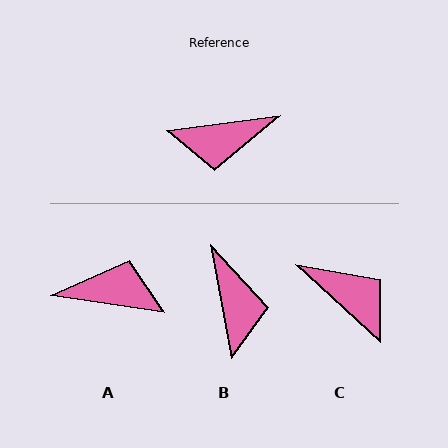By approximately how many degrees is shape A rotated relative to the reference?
Approximately 164 degrees counter-clockwise.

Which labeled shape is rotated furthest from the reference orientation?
A, about 164 degrees away.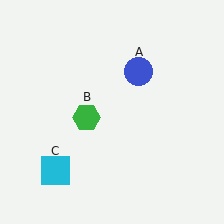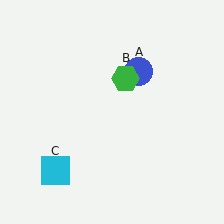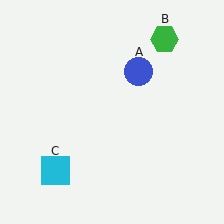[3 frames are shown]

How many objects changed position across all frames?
1 object changed position: green hexagon (object B).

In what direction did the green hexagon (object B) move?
The green hexagon (object B) moved up and to the right.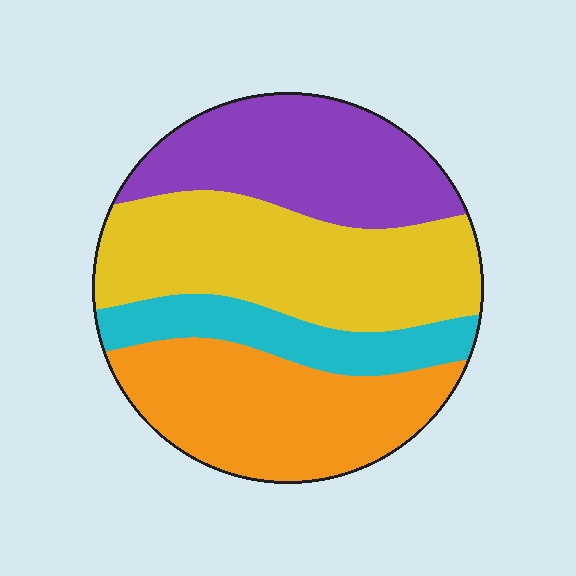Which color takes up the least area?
Cyan, at roughly 15%.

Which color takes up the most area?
Yellow, at roughly 35%.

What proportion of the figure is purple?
Purple covers roughly 25% of the figure.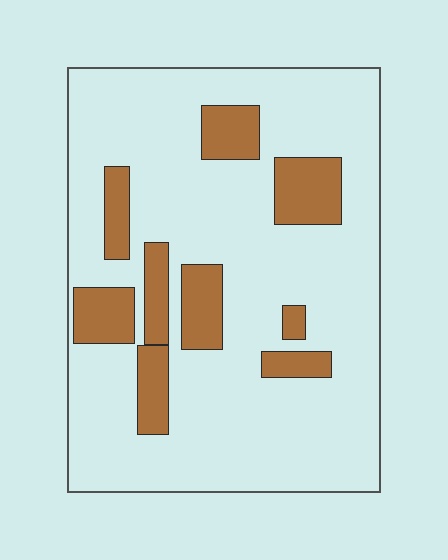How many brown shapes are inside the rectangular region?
9.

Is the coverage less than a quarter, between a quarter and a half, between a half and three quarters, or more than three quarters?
Less than a quarter.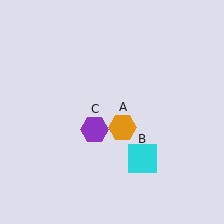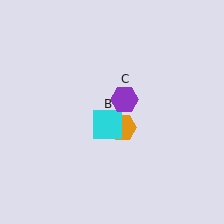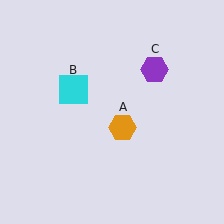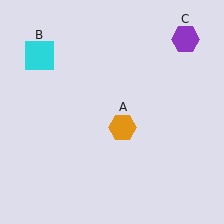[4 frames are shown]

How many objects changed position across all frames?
2 objects changed position: cyan square (object B), purple hexagon (object C).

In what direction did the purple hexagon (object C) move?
The purple hexagon (object C) moved up and to the right.